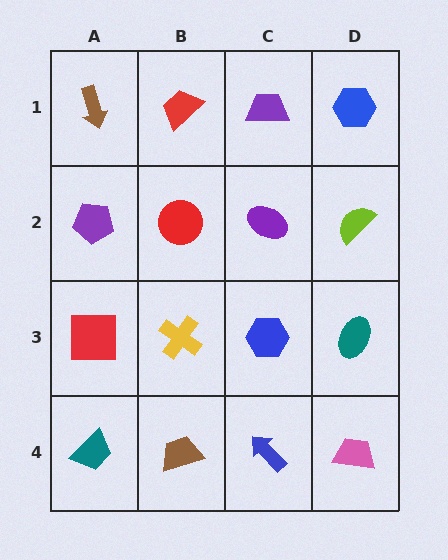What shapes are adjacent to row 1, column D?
A lime semicircle (row 2, column D), a purple trapezoid (row 1, column C).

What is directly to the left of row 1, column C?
A red trapezoid.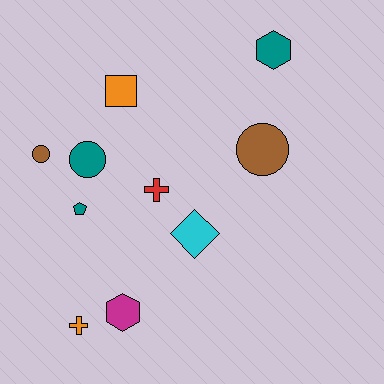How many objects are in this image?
There are 10 objects.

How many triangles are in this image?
There are no triangles.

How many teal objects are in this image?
There are 3 teal objects.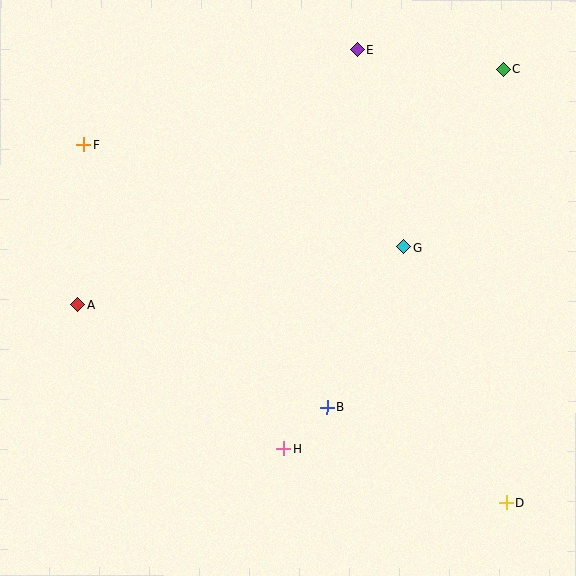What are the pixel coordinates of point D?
Point D is at (506, 502).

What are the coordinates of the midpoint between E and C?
The midpoint between E and C is at (430, 60).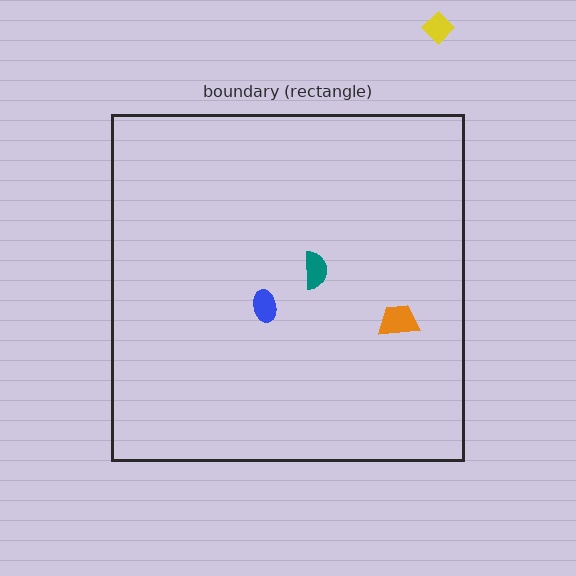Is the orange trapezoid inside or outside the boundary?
Inside.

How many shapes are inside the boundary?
3 inside, 1 outside.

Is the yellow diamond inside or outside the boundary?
Outside.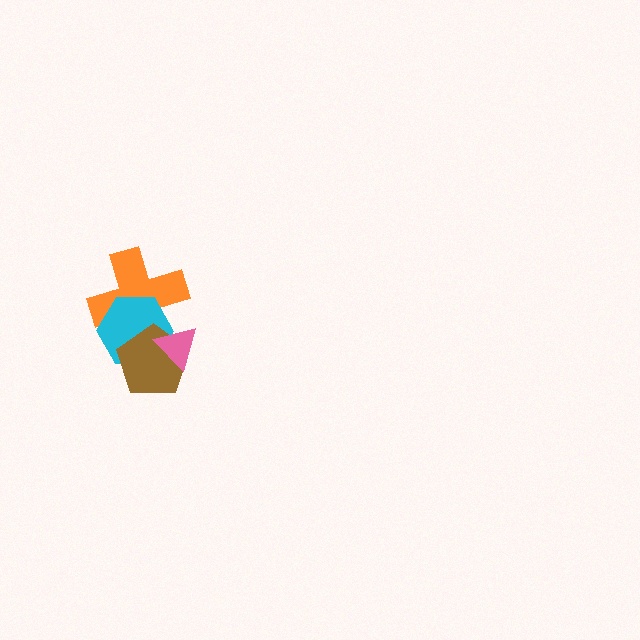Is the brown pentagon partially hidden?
Yes, it is partially covered by another shape.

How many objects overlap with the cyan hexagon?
3 objects overlap with the cyan hexagon.